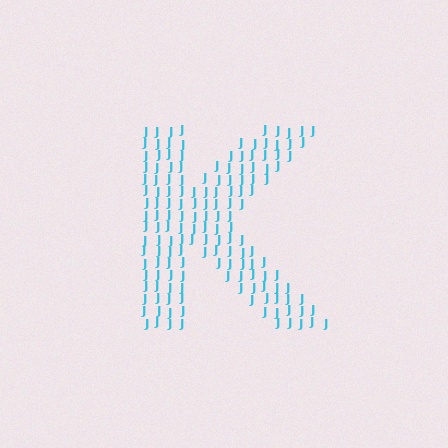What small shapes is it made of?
It is made of small letter J's.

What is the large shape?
The large shape is the letter K.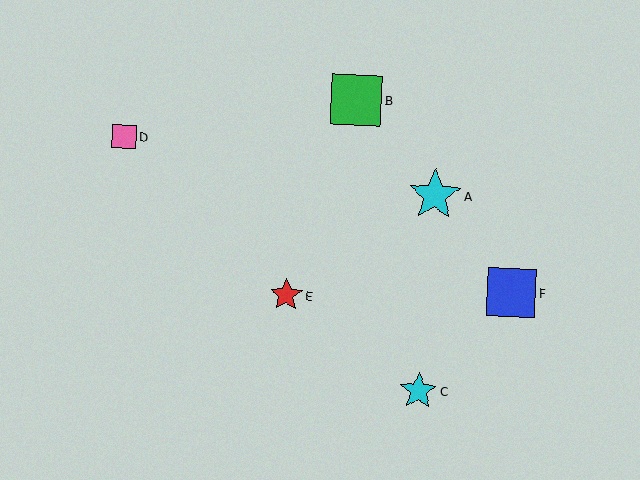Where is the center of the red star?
The center of the red star is at (286, 295).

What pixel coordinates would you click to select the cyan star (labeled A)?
Click at (435, 195) to select the cyan star A.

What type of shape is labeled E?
Shape E is a red star.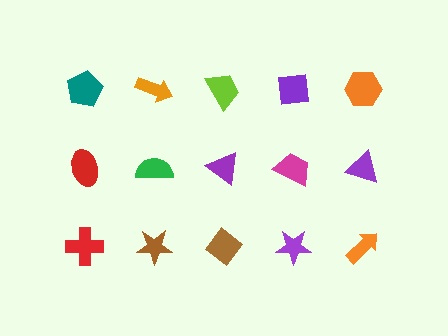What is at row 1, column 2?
An orange arrow.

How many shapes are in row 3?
5 shapes.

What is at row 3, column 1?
A red cross.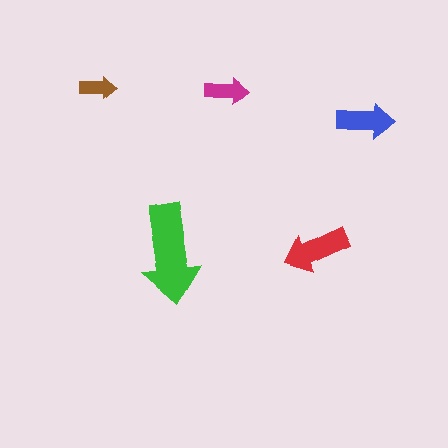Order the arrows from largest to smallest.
the green one, the red one, the blue one, the magenta one, the brown one.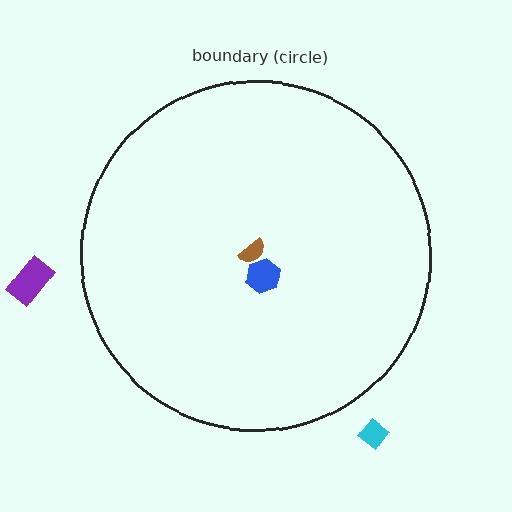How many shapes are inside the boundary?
2 inside, 2 outside.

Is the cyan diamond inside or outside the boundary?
Outside.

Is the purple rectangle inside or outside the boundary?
Outside.